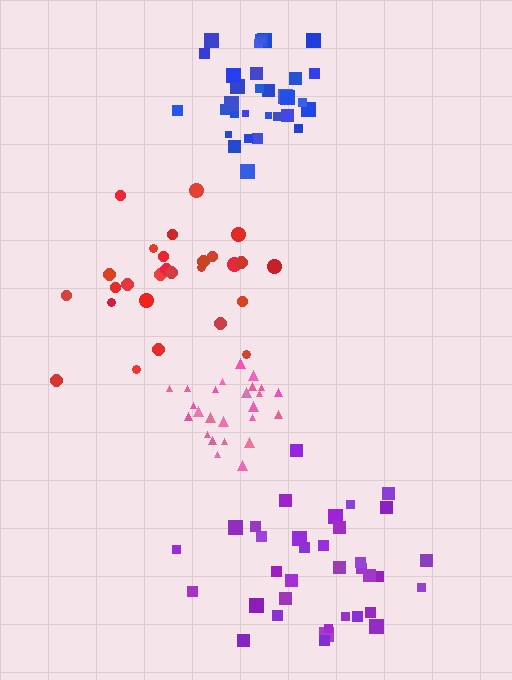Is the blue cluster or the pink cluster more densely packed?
Pink.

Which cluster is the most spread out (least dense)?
Red.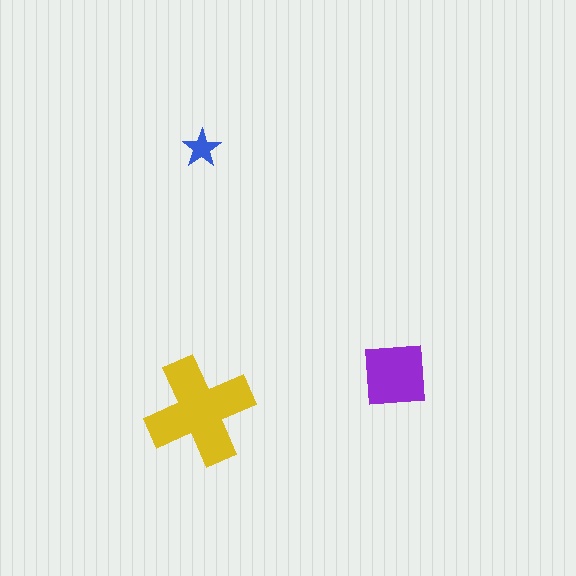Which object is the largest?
The yellow cross.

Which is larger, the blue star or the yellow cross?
The yellow cross.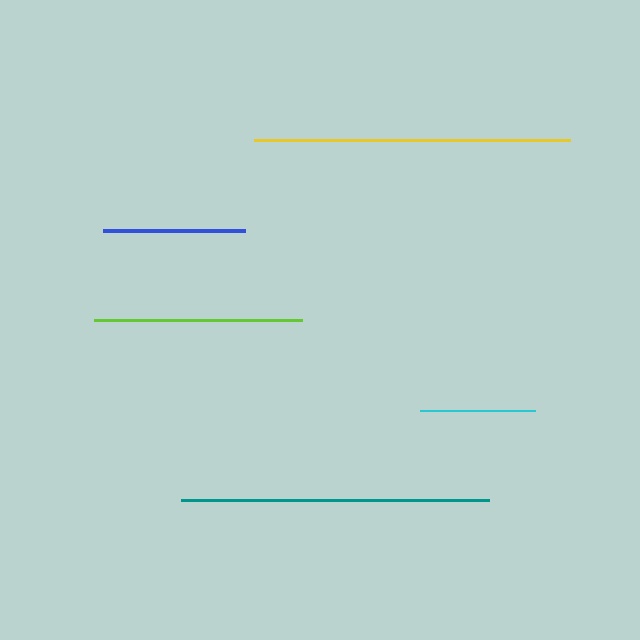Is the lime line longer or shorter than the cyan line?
The lime line is longer than the cyan line.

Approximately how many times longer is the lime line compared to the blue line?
The lime line is approximately 1.5 times the length of the blue line.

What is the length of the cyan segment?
The cyan segment is approximately 115 pixels long.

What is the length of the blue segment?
The blue segment is approximately 142 pixels long.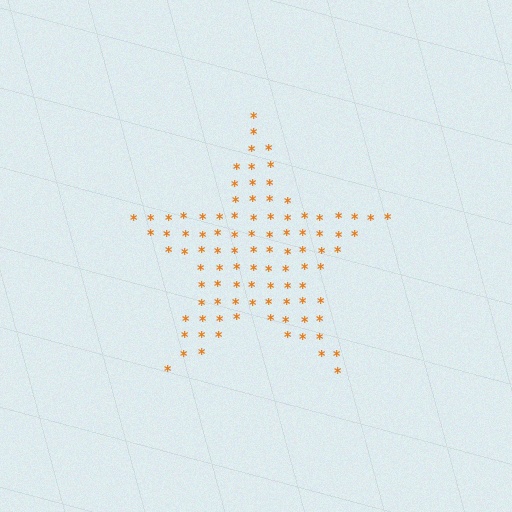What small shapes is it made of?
It is made of small asterisks.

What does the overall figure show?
The overall figure shows a star.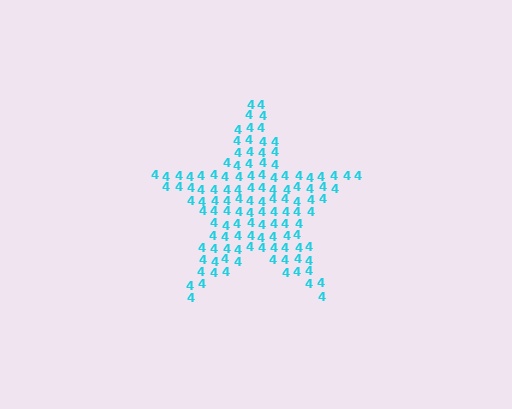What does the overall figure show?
The overall figure shows a star.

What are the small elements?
The small elements are digit 4's.